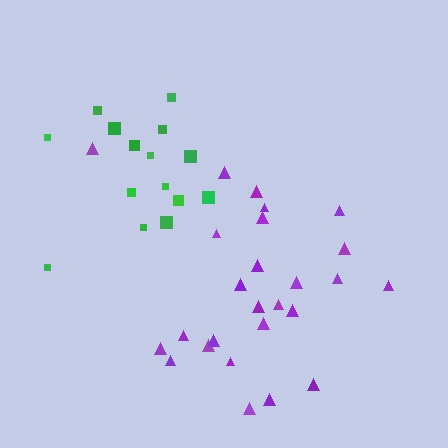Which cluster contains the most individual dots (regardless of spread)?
Purple (26).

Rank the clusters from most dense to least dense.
green, purple.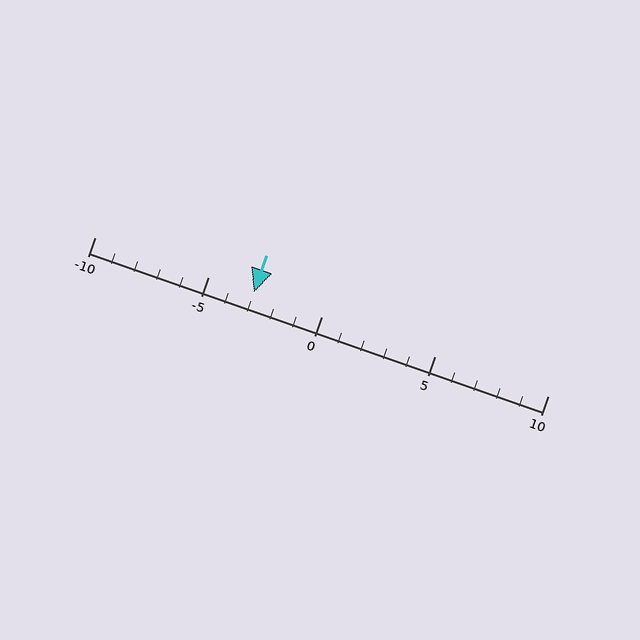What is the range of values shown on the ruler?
The ruler shows values from -10 to 10.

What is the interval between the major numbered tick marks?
The major tick marks are spaced 5 units apart.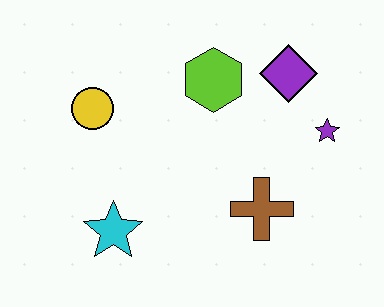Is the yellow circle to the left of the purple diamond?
Yes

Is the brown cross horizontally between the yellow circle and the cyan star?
No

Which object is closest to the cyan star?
The yellow circle is closest to the cyan star.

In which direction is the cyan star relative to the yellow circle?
The cyan star is below the yellow circle.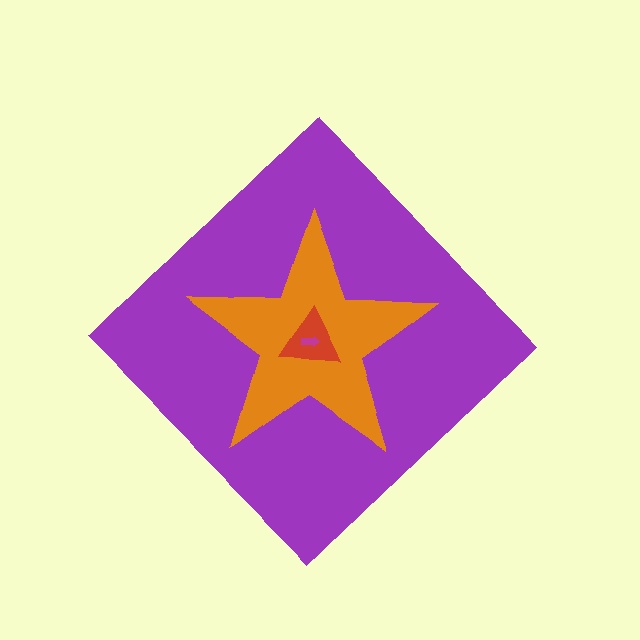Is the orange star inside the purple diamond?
Yes.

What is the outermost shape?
The purple diamond.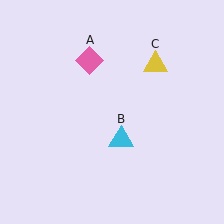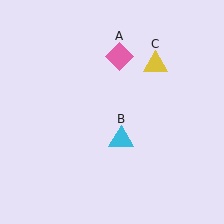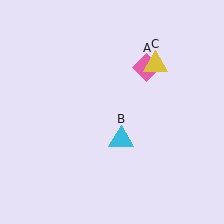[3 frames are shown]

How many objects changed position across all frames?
1 object changed position: pink diamond (object A).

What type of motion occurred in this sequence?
The pink diamond (object A) rotated clockwise around the center of the scene.